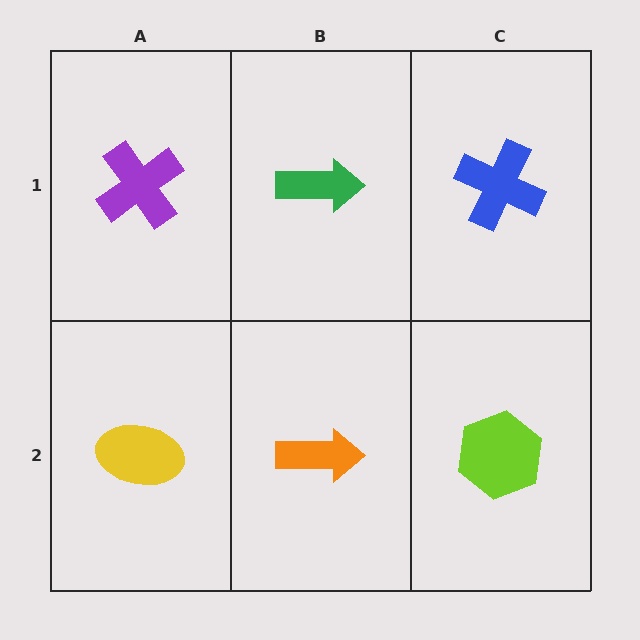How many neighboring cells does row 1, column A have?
2.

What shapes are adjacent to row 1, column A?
A yellow ellipse (row 2, column A), a green arrow (row 1, column B).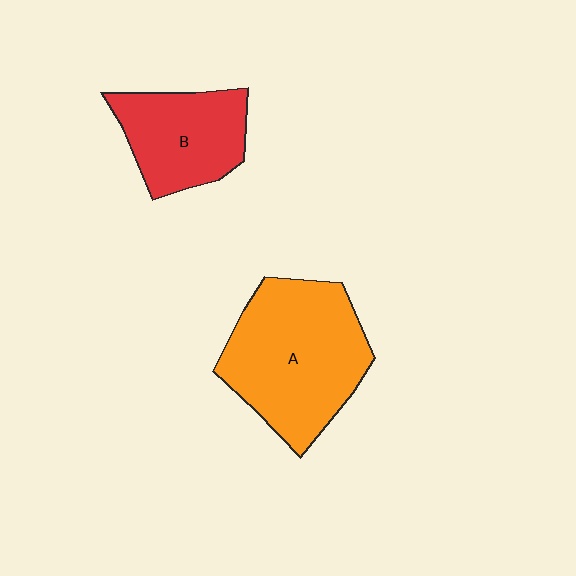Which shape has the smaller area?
Shape B (red).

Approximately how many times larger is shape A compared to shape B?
Approximately 1.6 times.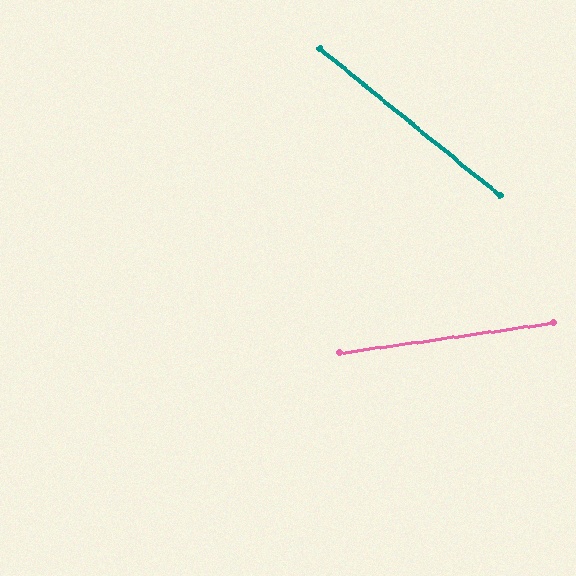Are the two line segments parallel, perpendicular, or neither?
Neither parallel nor perpendicular — they differ by about 47°.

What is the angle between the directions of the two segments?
Approximately 47 degrees.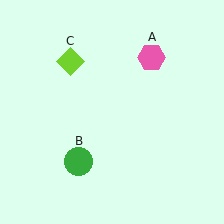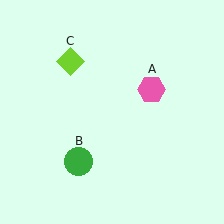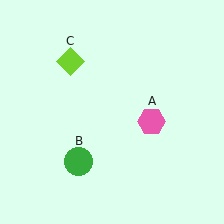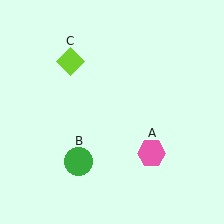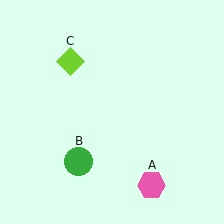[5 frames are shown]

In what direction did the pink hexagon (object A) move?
The pink hexagon (object A) moved down.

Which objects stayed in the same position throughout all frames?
Green circle (object B) and lime diamond (object C) remained stationary.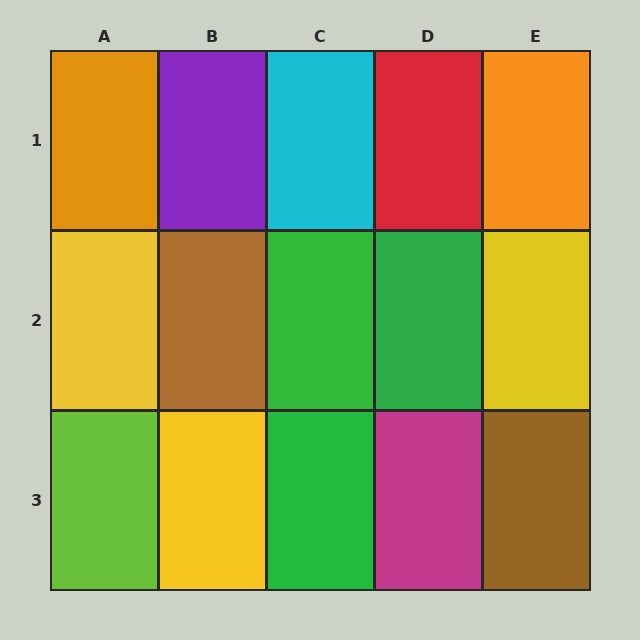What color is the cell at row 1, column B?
Purple.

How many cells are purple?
1 cell is purple.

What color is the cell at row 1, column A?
Orange.